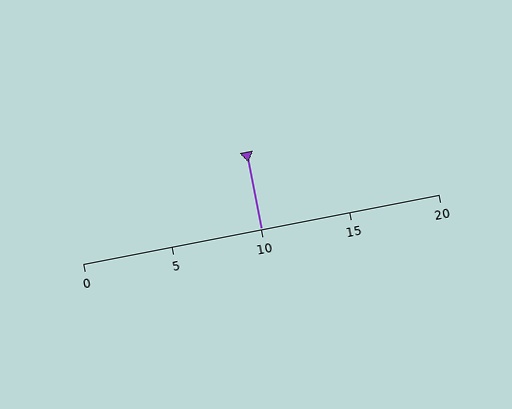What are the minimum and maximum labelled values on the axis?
The axis runs from 0 to 20.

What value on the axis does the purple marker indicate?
The marker indicates approximately 10.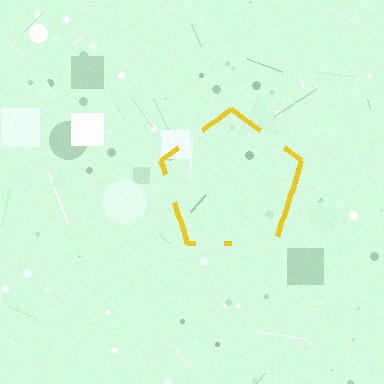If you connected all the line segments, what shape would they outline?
They would outline a pentagon.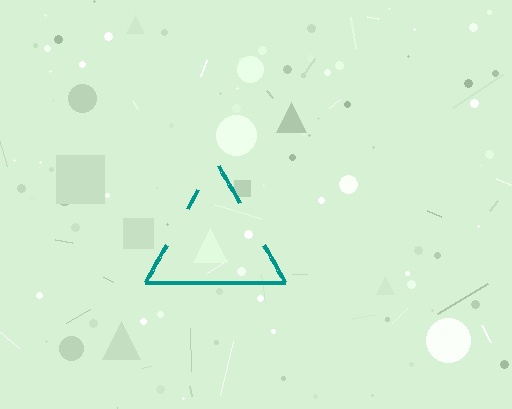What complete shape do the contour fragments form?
The contour fragments form a triangle.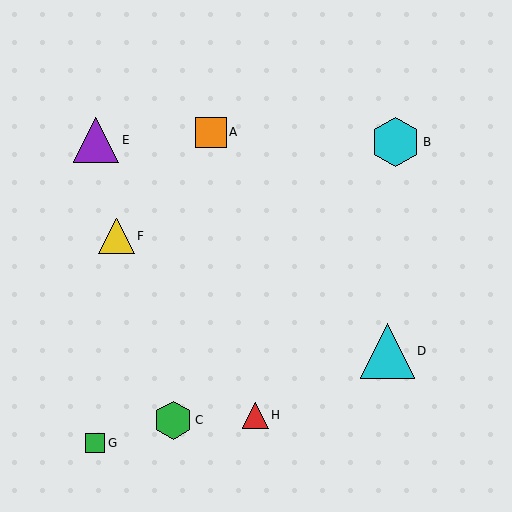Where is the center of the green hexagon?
The center of the green hexagon is at (173, 420).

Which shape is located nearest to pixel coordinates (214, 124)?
The orange square (labeled A) at (211, 132) is nearest to that location.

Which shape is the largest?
The cyan triangle (labeled D) is the largest.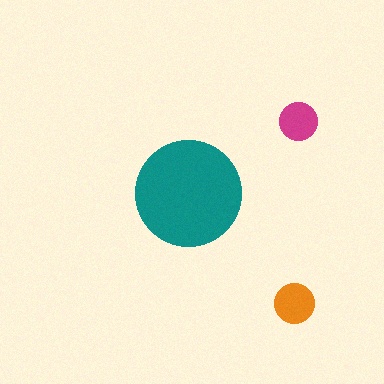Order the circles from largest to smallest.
the teal one, the orange one, the magenta one.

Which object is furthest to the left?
The teal circle is leftmost.